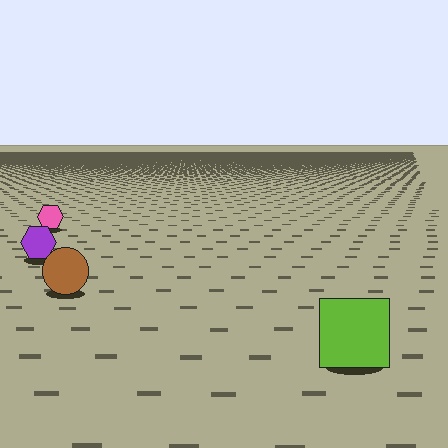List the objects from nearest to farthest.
From nearest to farthest: the lime square, the brown circle, the purple hexagon, the pink hexagon.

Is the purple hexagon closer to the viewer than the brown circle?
No. The brown circle is closer — you can tell from the texture gradient: the ground texture is coarser near it.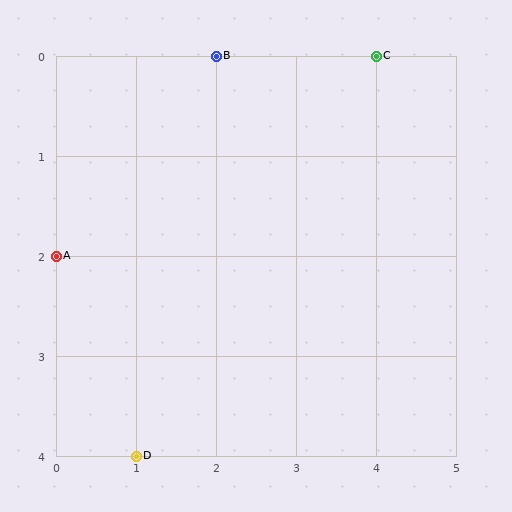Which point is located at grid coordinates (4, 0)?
Point C is at (4, 0).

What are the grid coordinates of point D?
Point D is at grid coordinates (1, 4).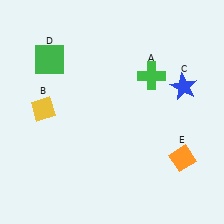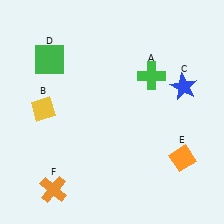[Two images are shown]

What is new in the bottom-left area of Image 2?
An orange cross (F) was added in the bottom-left area of Image 2.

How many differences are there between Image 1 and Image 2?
There is 1 difference between the two images.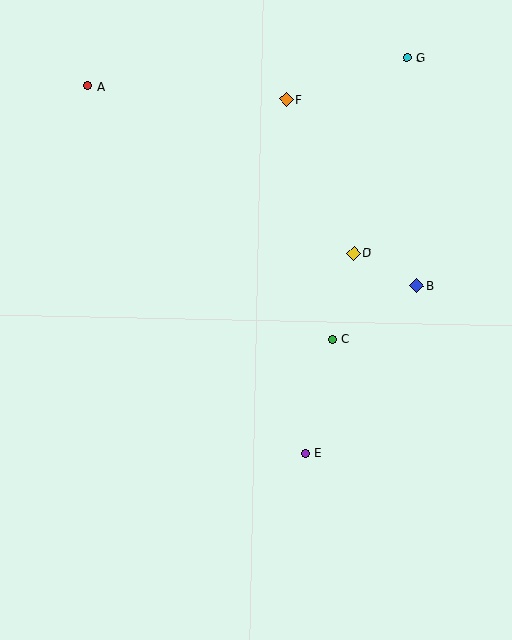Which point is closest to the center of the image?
Point C at (332, 339) is closest to the center.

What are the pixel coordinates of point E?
Point E is at (305, 454).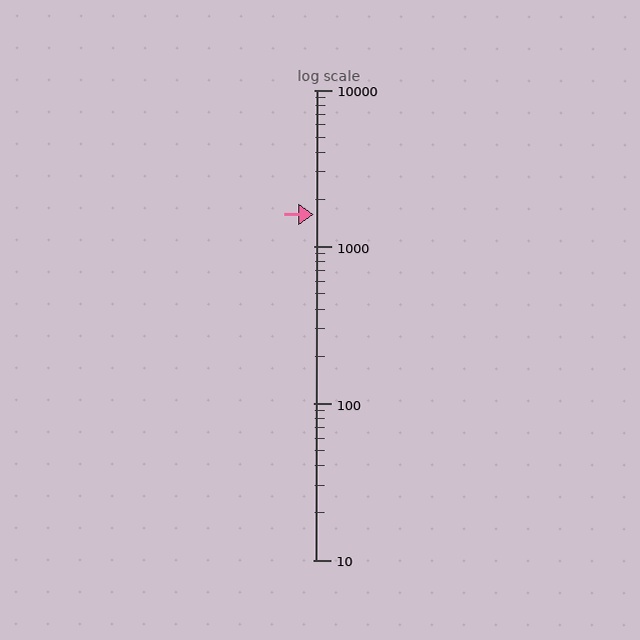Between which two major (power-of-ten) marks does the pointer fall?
The pointer is between 1000 and 10000.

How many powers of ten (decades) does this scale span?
The scale spans 3 decades, from 10 to 10000.